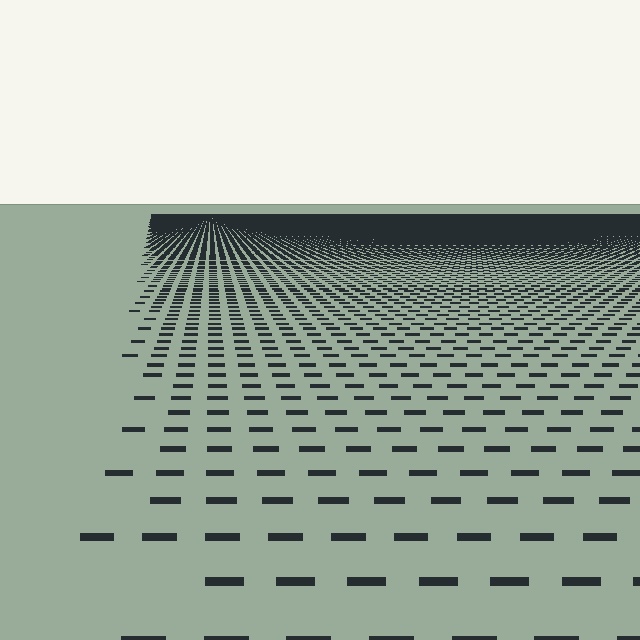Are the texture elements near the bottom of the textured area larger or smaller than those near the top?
Larger. Near the bottom, elements are closer to the viewer and appear at a bigger on-screen size.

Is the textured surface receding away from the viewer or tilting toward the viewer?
The surface is receding away from the viewer. Texture elements get smaller and denser toward the top.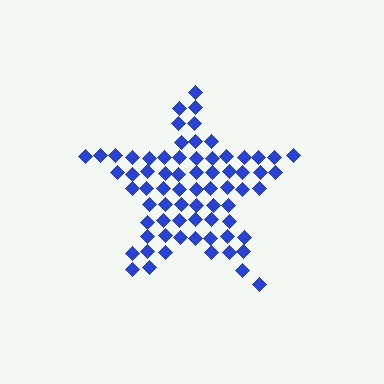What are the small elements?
The small elements are diamonds.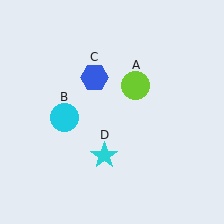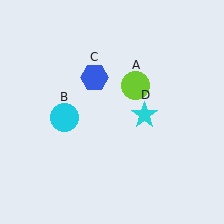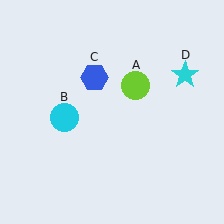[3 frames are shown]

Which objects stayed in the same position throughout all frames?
Lime circle (object A) and cyan circle (object B) and blue hexagon (object C) remained stationary.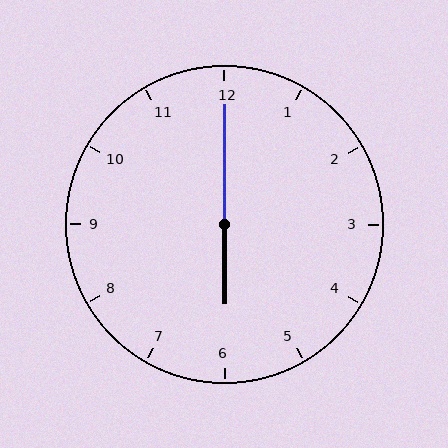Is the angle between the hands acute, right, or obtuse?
It is obtuse.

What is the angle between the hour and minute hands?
Approximately 180 degrees.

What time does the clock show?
6:00.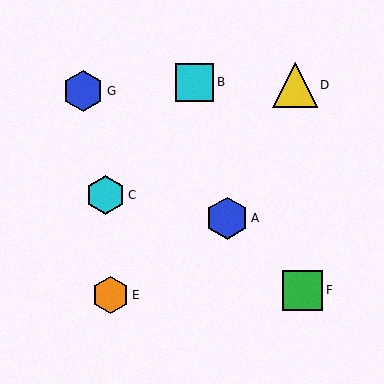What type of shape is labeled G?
Shape G is a blue hexagon.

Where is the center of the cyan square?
The center of the cyan square is at (194, 82).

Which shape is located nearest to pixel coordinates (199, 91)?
The cyan square (labeled B) at (194, 82) is nearest to that location.